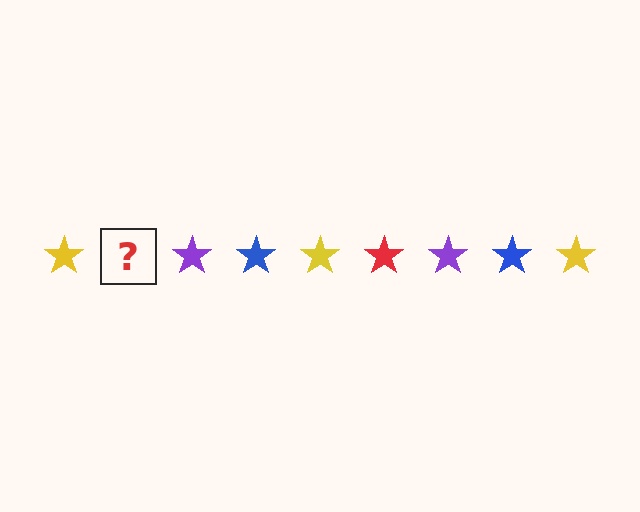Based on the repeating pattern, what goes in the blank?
The blank should be a red star.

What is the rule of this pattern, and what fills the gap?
The rule is that the pattern cycles through yellow, red, purple, blue stars. The gap should be filled with a red star.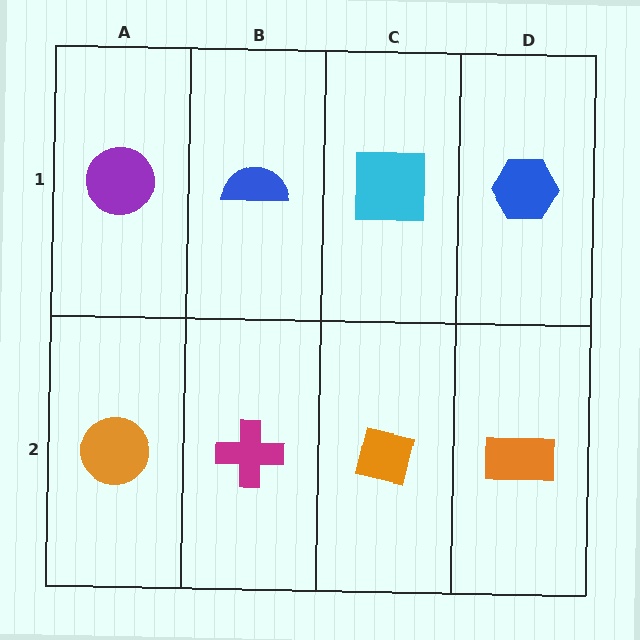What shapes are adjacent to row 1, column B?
A magenta cross (row 2, column B), a purple circle (row 1, column A), a cyan square (row 1, column C).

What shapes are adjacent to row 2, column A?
A purple circle (row 1, column A), a magenta cross (row 2, column B).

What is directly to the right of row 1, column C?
A blue hexagon.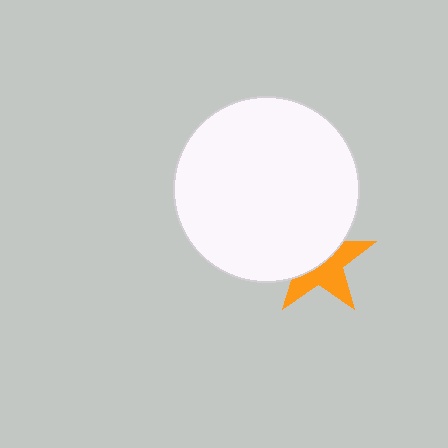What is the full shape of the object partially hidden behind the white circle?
The partially hidden object is an orange star.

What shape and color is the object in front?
The object in front is a white circle.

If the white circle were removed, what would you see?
You would see the complete orange star.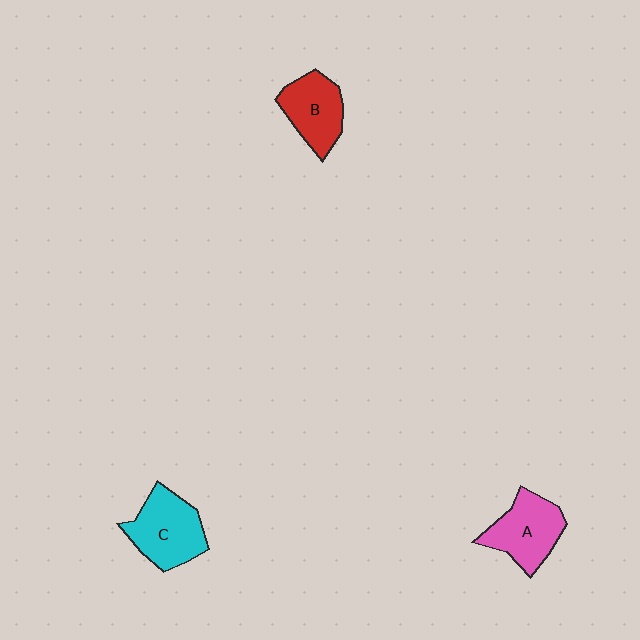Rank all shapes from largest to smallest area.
From largest to smallest: C (cyan), A (pink), B (red).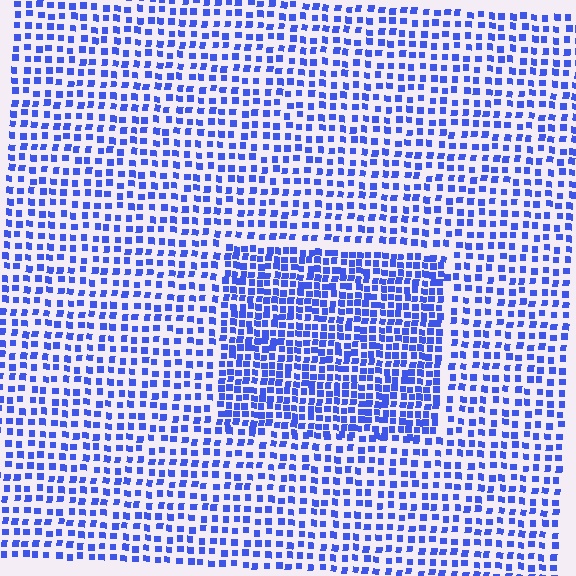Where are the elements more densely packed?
The elements are more densely packed inside the rectangle boundary.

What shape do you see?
I see a rectangle.